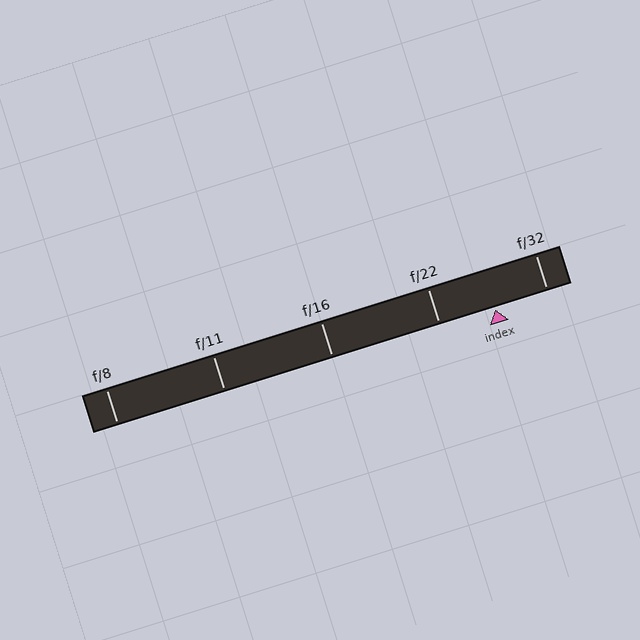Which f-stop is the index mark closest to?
The index mark is closest to f/32.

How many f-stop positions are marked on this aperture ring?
There are 5 f-stop positions marked.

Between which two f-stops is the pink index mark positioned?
The index mark is between f/22 and f/32.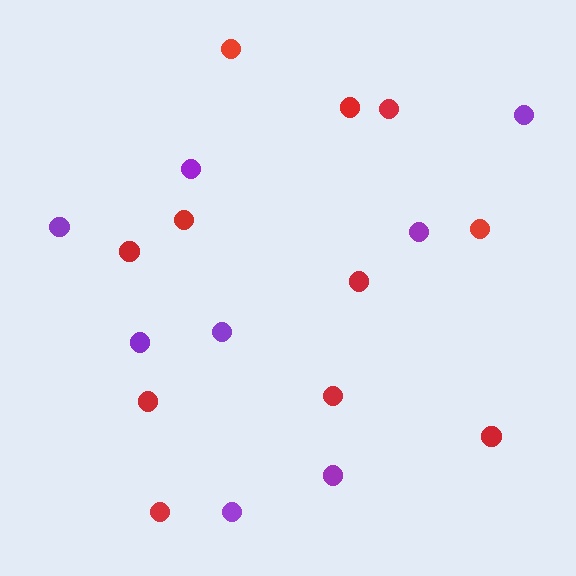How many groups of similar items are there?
There are 2 groups: one group of purple circles (8) and one group of red circles (11).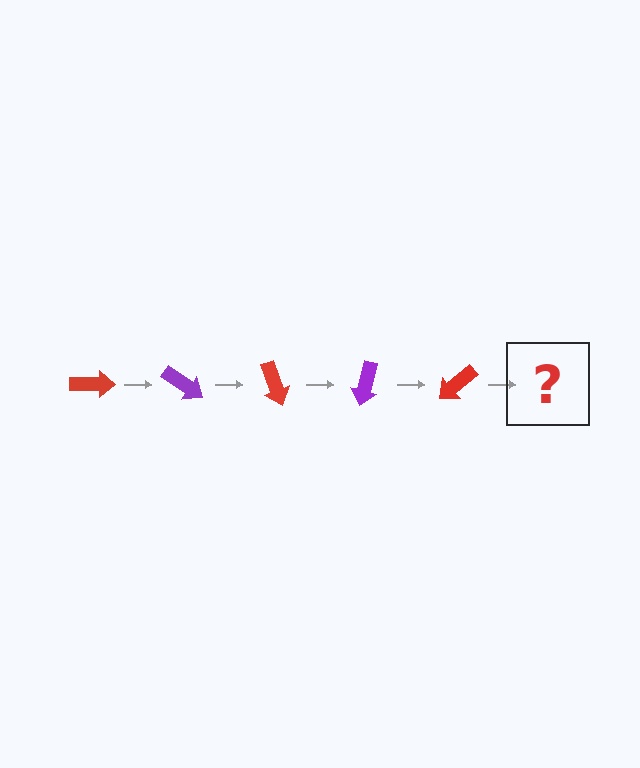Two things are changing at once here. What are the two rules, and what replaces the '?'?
The two rules are that it rotates 35 degrees each step and the color cycles through red and purple. The '?' should be a purple arrow, rotated 175 degrees from the start.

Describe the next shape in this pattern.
It should be a purple arrow, rotated 175 degrees from the start.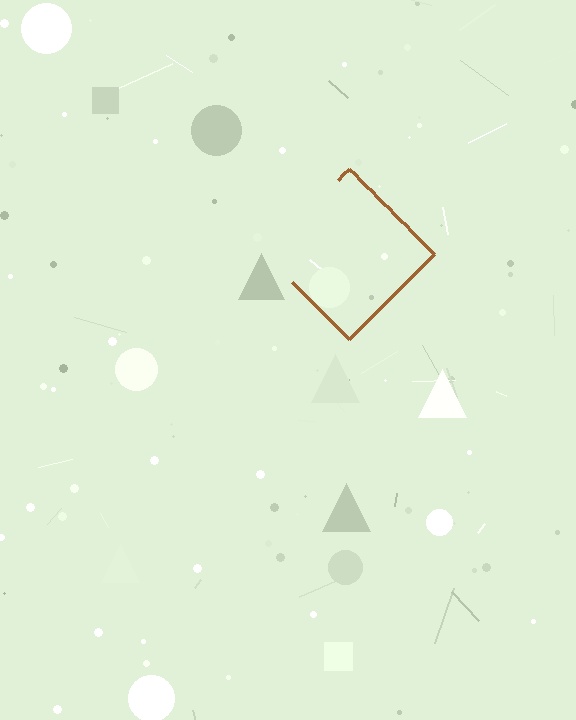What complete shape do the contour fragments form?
The contour fragments form a diamond.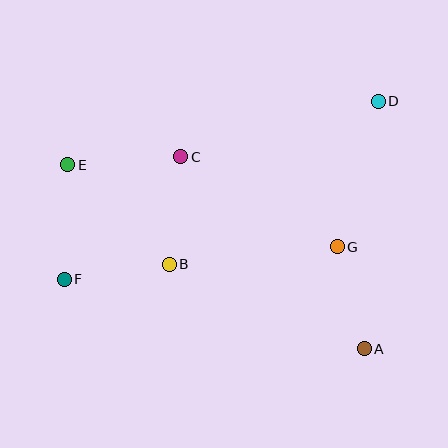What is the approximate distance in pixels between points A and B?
The distance between A and B is approximately 212 pixels.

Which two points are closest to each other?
Points A and G are closest to each other.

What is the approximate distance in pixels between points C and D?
The distance between C and D is approximately 205 pixels.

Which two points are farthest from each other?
Points D and F are farthest from each other.